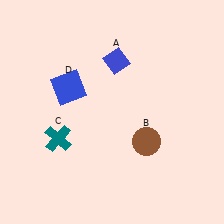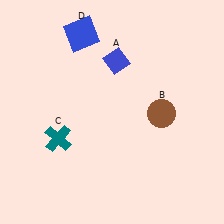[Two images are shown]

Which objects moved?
The objects that moved are: the brown circle (B), the blue square (D).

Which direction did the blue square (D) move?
The blue square (D) moved up.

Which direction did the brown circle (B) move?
The brown circle (B) moved up.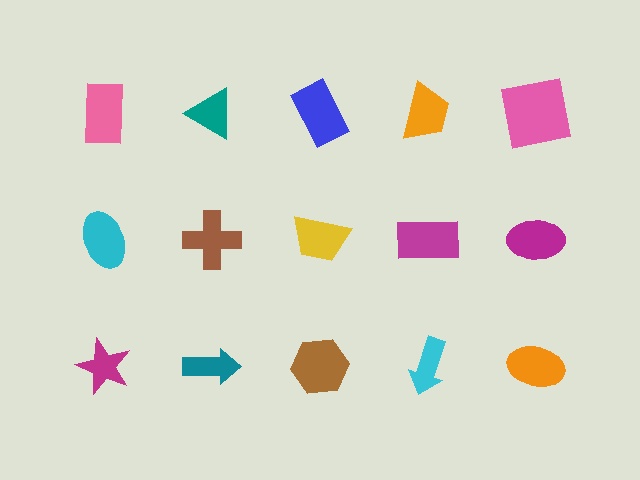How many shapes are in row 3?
5 shapes.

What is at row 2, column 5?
A magenta ellipse.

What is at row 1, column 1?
A pink rectangle.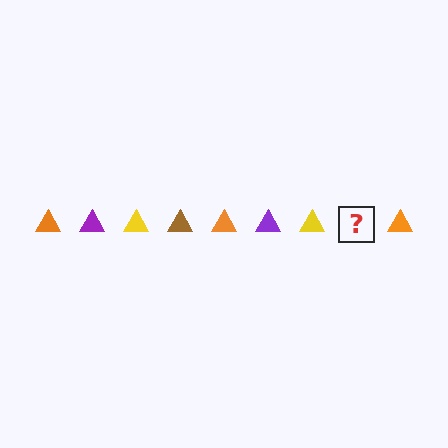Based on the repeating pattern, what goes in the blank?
The blank should be a brown triangle.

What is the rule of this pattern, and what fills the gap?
The rule is that the pattern cycles through orange, purple, yellow, brown triangles. The gap should be filled with a brown triangle.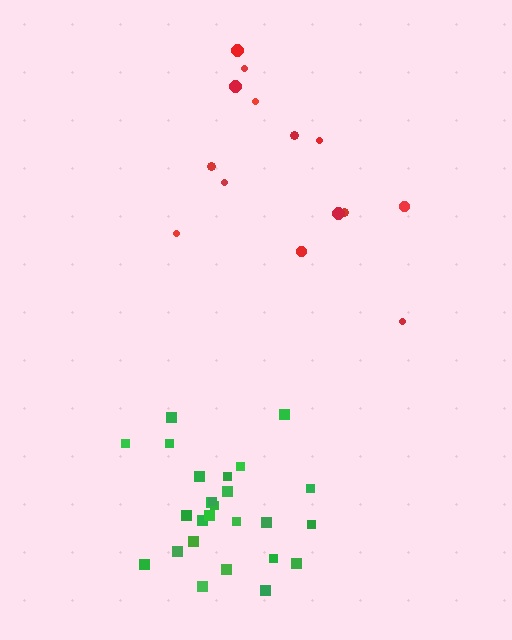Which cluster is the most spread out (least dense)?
Red.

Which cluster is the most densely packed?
Green.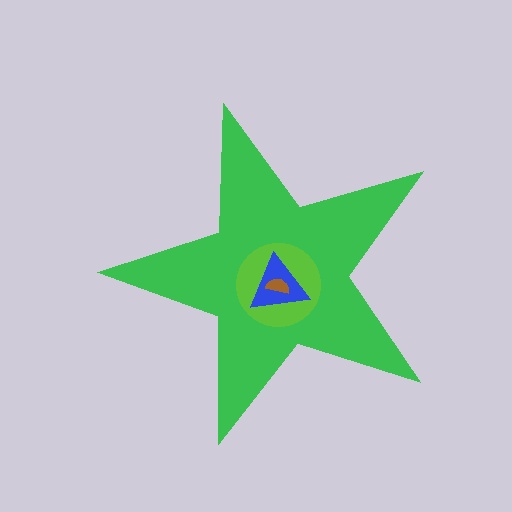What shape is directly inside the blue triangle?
The brown semicircle.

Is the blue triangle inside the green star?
Yes.